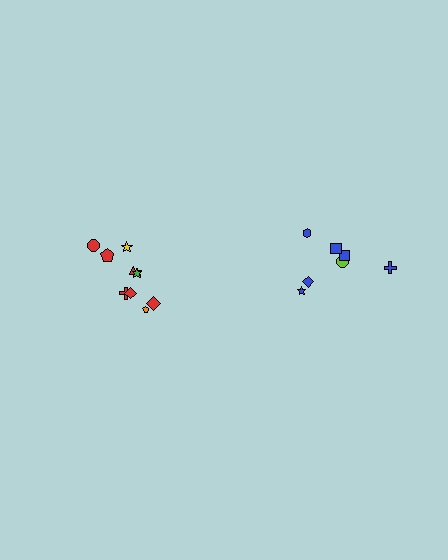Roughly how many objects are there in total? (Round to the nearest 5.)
Roughly 15 objects in total.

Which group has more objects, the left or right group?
The left group.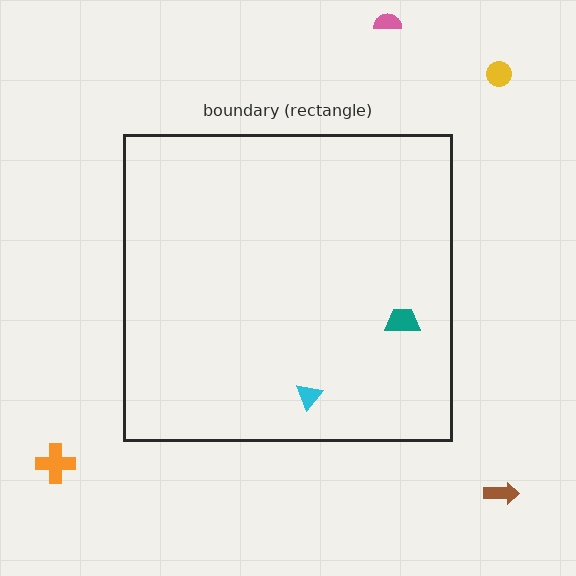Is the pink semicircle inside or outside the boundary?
Outside.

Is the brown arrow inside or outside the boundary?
Outside.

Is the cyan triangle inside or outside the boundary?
Inside.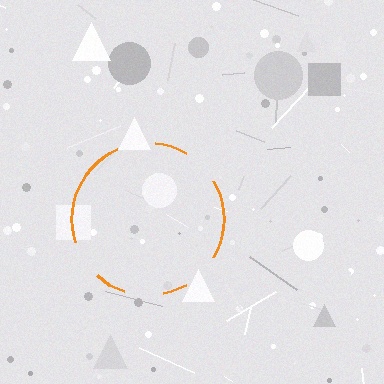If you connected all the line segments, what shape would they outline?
They would outline a circle.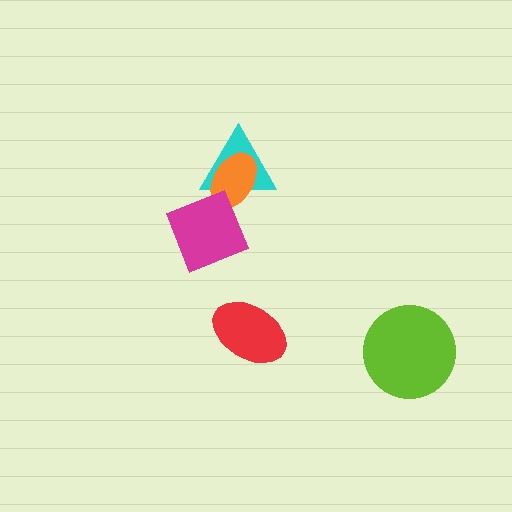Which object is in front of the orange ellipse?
The magenta diamond is in front of the orange ellipse.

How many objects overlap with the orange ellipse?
2 objects overlap with the orange ellipse.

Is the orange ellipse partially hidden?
Yes, it is partially covered by another shape.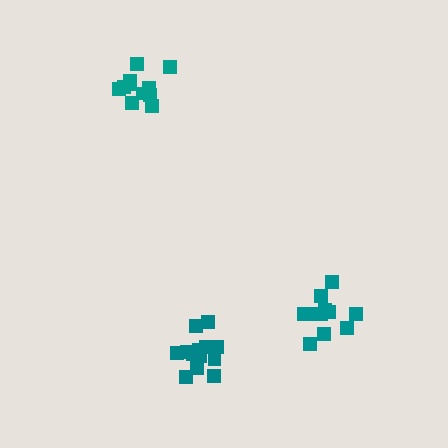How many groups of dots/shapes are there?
There are 3 groups.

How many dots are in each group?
Group 1: 12 dots, Group 2: 11 dots, Group 3: 13 dots (36 total).